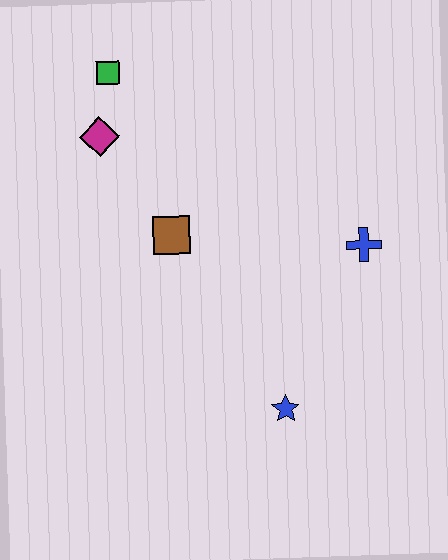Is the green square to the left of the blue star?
Yes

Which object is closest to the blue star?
The blue cross is closest to the blue star.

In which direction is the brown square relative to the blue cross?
The brown square is to the left of the blue cross.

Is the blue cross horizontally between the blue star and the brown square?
No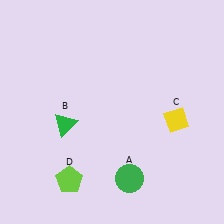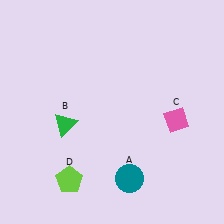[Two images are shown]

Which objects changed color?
A changed from green to teal. C changed from yellow to pink.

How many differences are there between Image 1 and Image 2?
There are 2 differences between the two images.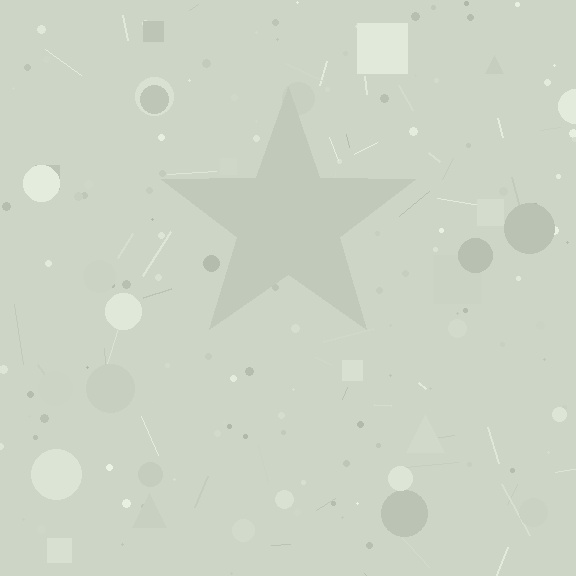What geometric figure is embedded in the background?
A star is embedded in the background.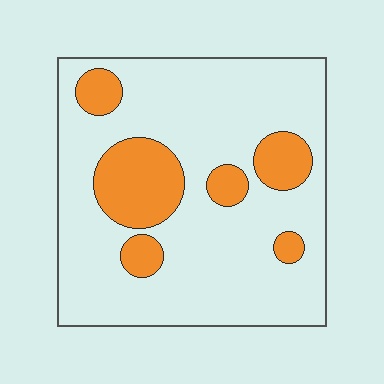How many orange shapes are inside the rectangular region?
6.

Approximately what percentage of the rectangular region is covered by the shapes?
Approximately 20%.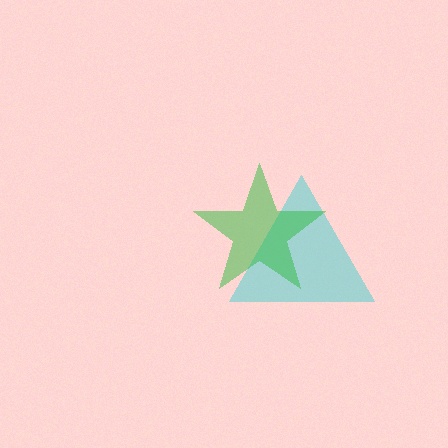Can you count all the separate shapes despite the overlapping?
Yes, there are 2 separate shapes.